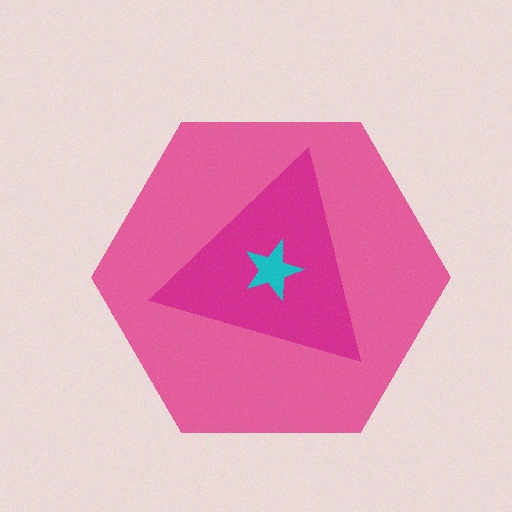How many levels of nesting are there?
3.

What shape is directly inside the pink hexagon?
The magenta triangle.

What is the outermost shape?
The pink hexagon.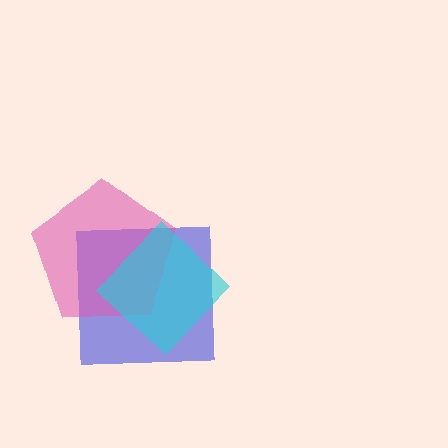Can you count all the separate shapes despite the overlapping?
Yes, there are 3 separate shapes.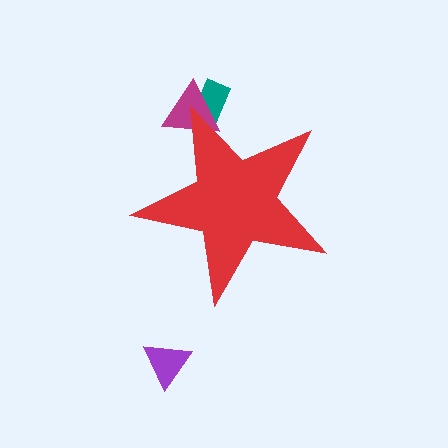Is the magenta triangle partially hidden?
Yes, the magenta triangle is partially hidden behind the red star.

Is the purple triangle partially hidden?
No, the purple triangle is fully visible.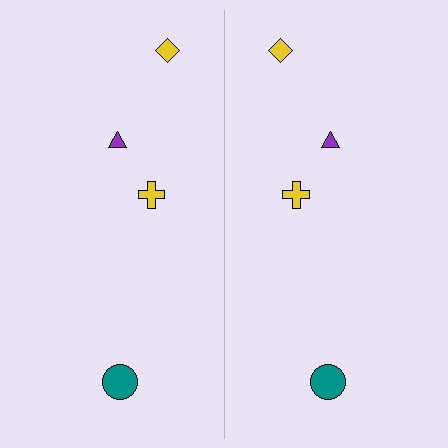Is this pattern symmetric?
Yes, this pattern has bilateral (reflection) symmetry.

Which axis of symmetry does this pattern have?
The pattern has a vertical axis of symmetry running through the center of the image.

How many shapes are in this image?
There are 8 shapes in this image.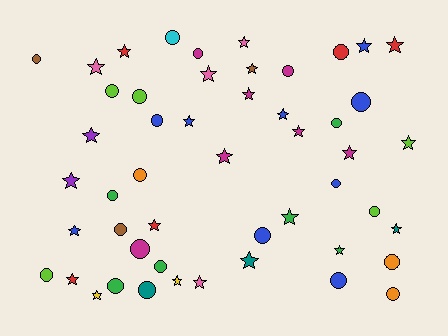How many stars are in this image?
There are 26 stars.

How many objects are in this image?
There are 50 objects.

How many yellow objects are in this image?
There are 2 yellow objects.